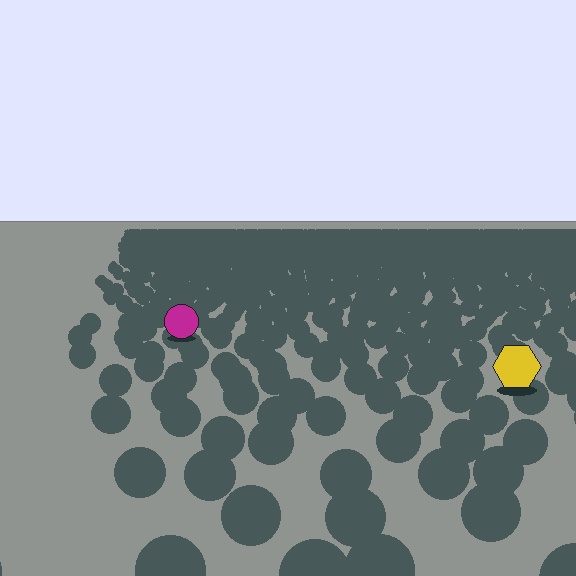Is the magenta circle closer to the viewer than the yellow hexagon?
No. The yellow hexagon is closer — you can tell from the texture gradient: the ground texture is coarser near it.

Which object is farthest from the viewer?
The magenta circle is farthest from the viewer. It appears smaller and the ground texture around it is denser.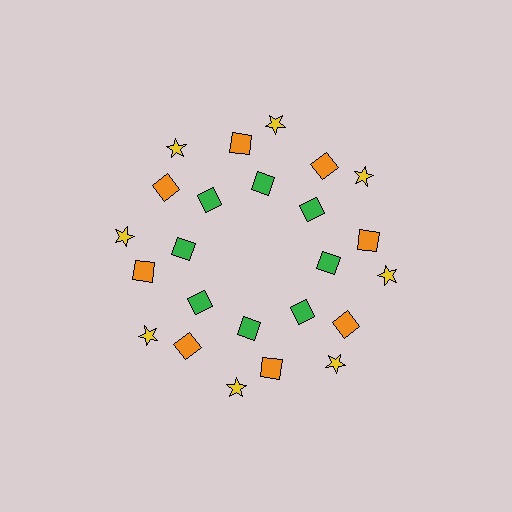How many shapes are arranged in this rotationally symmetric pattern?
There are 24 shapes, arranged in 8 groups of 3.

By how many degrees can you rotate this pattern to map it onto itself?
The pattern maps onto itself every 45 degrees of rotation.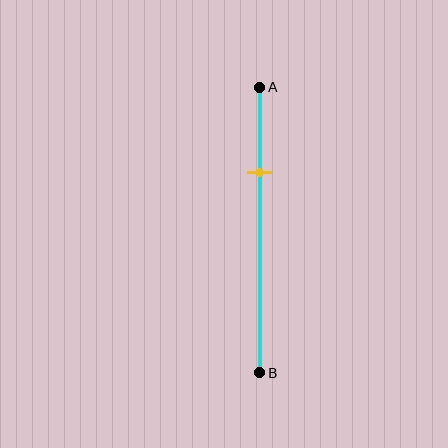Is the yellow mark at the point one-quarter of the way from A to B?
No, the mark is at about 30% from A, not at the 25% one-quarter point.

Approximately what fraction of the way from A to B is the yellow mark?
The yellow mark is approximately 30% of the way from A to B.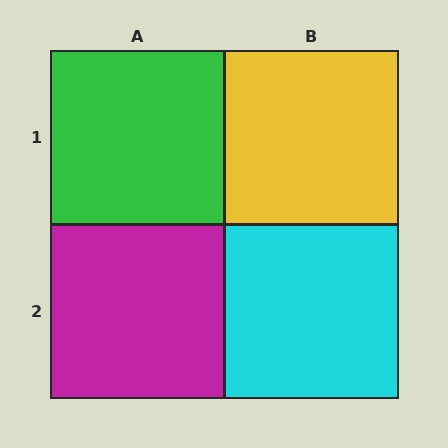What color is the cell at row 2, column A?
Magenta.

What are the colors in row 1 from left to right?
Green, yellow.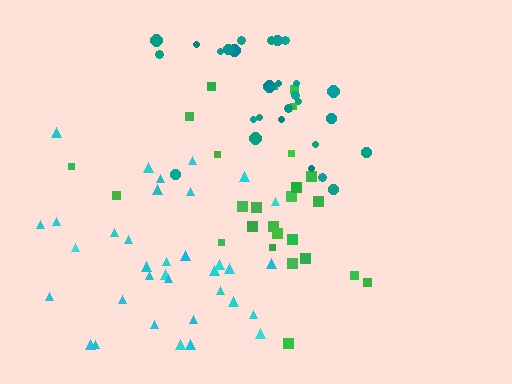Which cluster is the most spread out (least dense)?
Green.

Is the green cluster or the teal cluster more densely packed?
Teal.